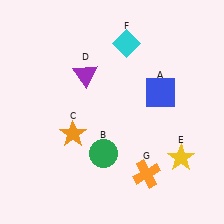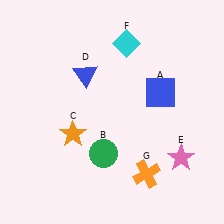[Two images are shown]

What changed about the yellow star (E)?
In Image 1, E is yellow. In Image 2, it changed to pink.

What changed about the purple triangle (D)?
In Image 1, D is purple. In Image 2, it changed to blue.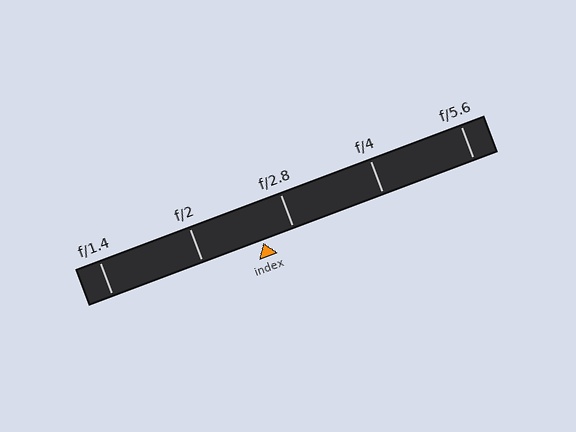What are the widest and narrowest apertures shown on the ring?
The widest aperture shown is f/1.4 and the narrowest is f/5.6.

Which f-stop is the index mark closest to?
The index mark is closest to f/2.8.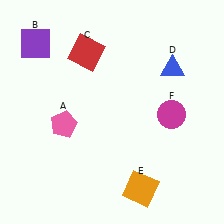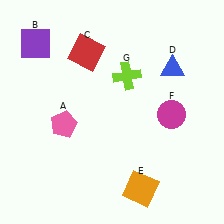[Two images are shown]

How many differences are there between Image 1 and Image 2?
There is 1 difference between the two images.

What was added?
A lime cross (G) was added in Image 2.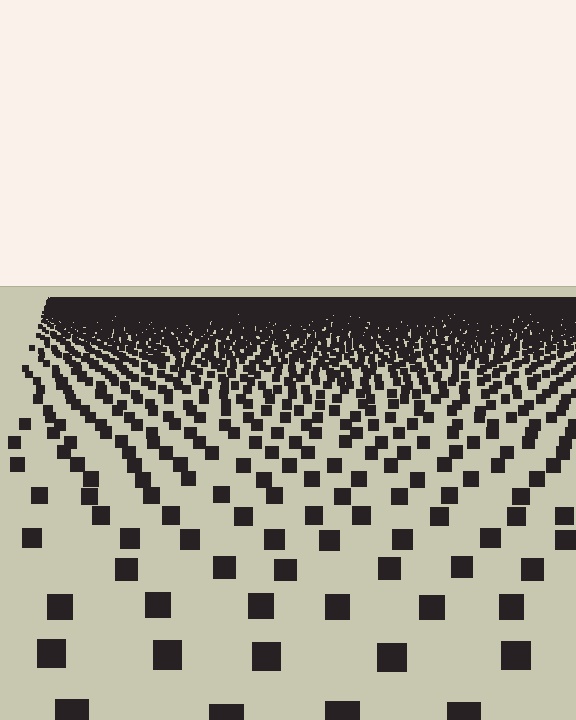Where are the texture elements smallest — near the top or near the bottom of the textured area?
Near the top.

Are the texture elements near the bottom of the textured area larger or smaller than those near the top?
Larger. Near the bottom, elements are closer to the viewer and appear at a bigger on-screen size.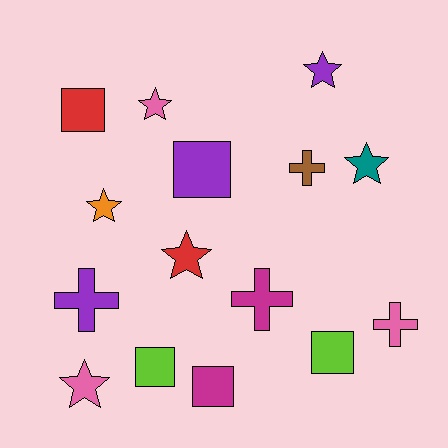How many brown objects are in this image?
There is 1 brown object.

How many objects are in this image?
There are 15 objects.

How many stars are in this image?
There are 6 stars.